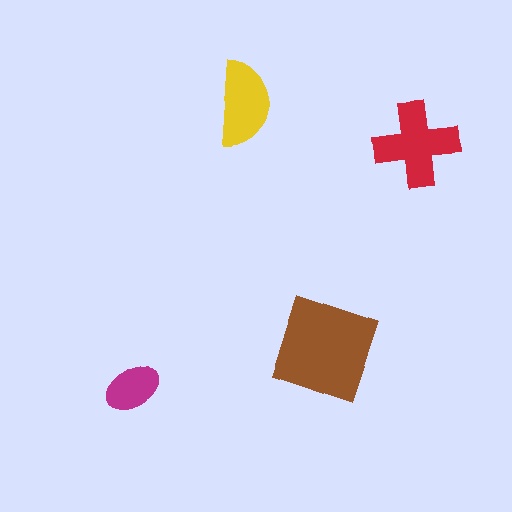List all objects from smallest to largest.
The magenta ellipse, the yellow semicircle, the red cross, the brown square.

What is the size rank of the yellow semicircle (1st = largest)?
3rd.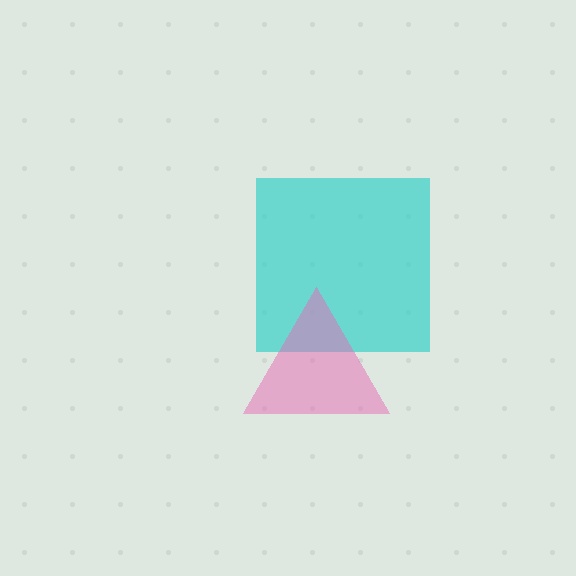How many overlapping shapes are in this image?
There are 2 overlapping shapes in the image.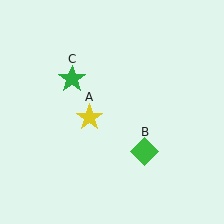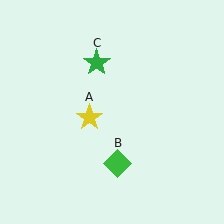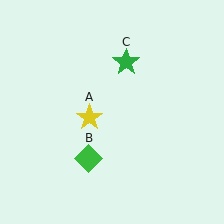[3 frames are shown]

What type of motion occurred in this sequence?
The green diamond (object B), green star (object C) rotated clockwise around the center of the scene.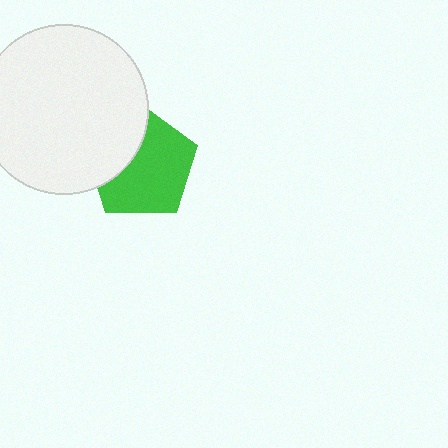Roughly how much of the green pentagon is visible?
Most of it is visible (roughly 67%).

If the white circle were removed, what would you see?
You would see the complete green pentagon.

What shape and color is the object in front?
The object in front is a white circle.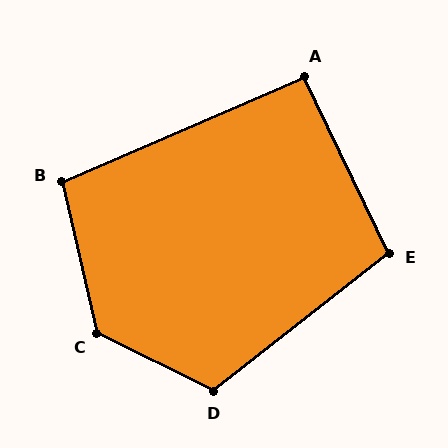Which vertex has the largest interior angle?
C, at approximately 129 degrees.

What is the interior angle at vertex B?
Approximately 100 degrees (obtuse).